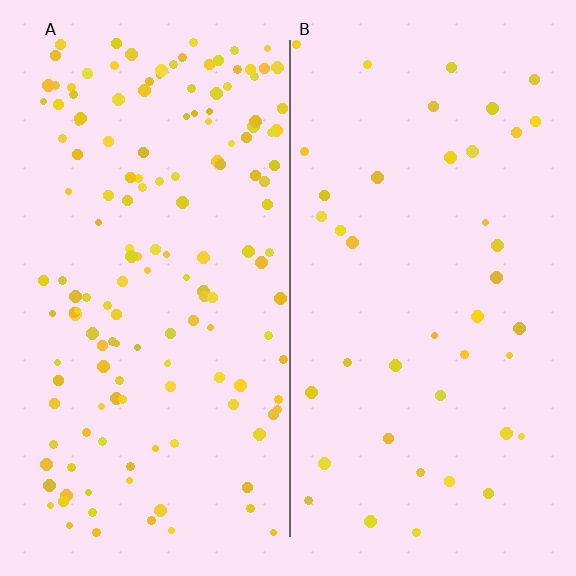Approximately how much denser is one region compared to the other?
Approximately 3.7× — region A over region B.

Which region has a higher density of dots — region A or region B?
A (the left).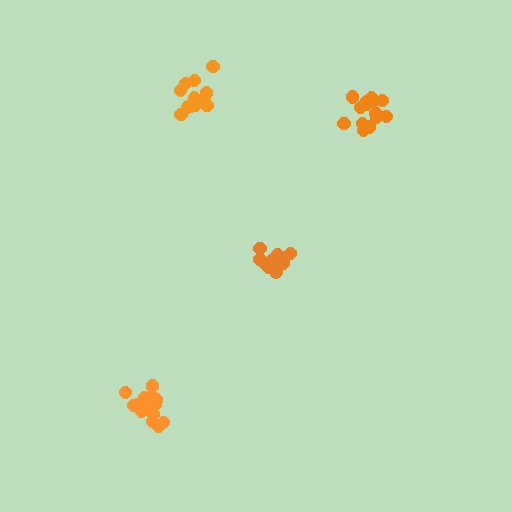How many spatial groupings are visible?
There are 4 spatial groupings.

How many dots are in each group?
Group 1: 12 dots, Group 2: 15 dots, Group 3: 15 dots, Group 4: 13 dots (55 total).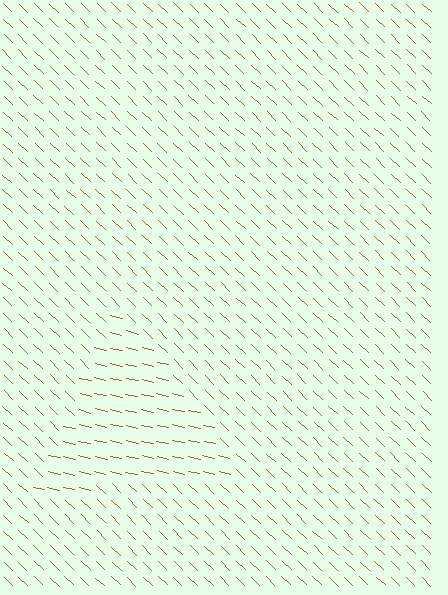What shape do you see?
I see a triangle.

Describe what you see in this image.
The image is filled with small brown line segments. A triangle region in the image has lines oriented differently from the surrounding lines, creating a visible texture boundary.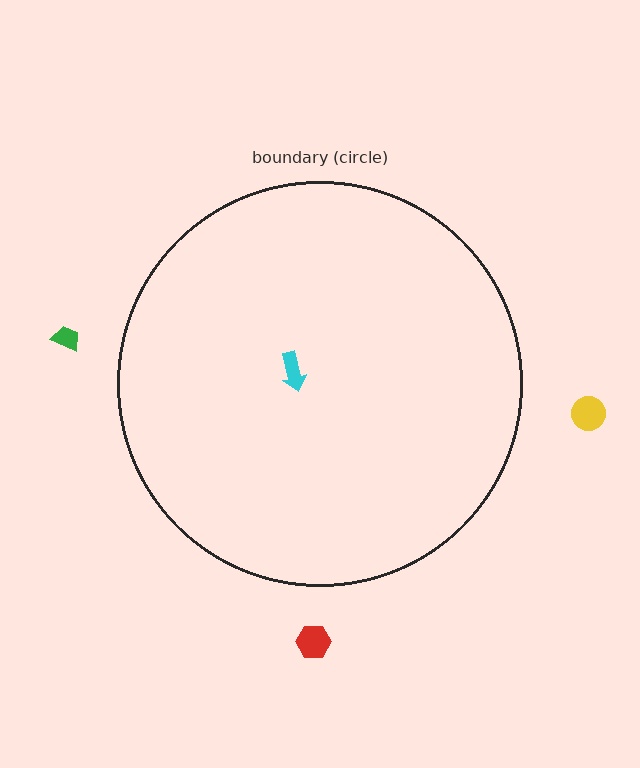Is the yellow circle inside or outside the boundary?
Outside.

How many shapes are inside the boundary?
1 inside, 3 outside.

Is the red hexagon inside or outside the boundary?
Outside.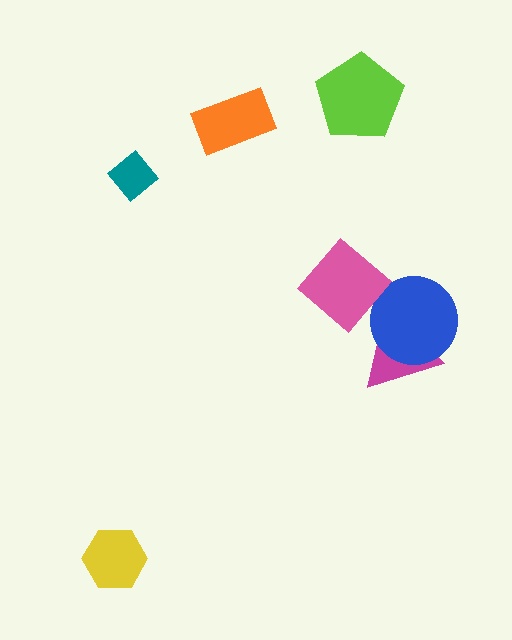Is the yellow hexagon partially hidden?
No, no other shape covers it.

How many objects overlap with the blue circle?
2 objects overlap with the blue circle.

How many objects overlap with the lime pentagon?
0 objects overlap with the lime pentagon.